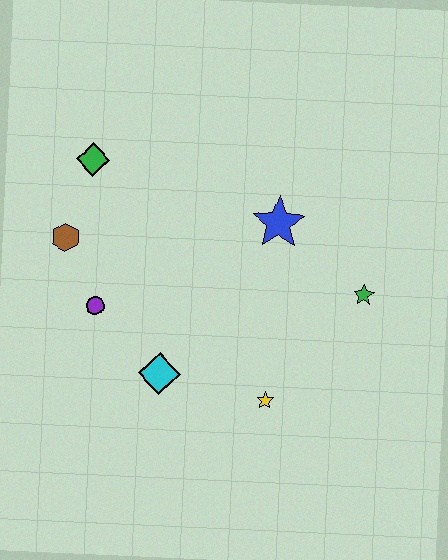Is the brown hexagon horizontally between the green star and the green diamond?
No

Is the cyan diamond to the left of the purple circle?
No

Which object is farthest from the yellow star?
The green diamond is farthest from the yellow star.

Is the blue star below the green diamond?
Yes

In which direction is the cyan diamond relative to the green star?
The cyan diamond is to the left of the green star.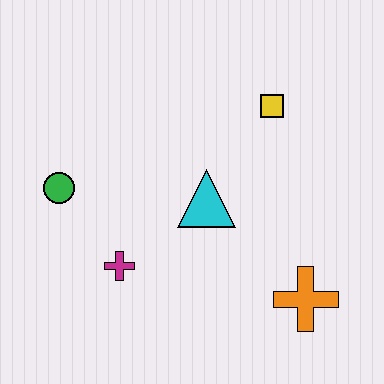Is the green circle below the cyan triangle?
No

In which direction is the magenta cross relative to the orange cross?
The magenta cross is to the left of the orange cross.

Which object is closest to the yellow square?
The cyan triangle is closest to the yellow square.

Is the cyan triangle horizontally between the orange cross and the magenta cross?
Yes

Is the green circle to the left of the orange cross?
Yes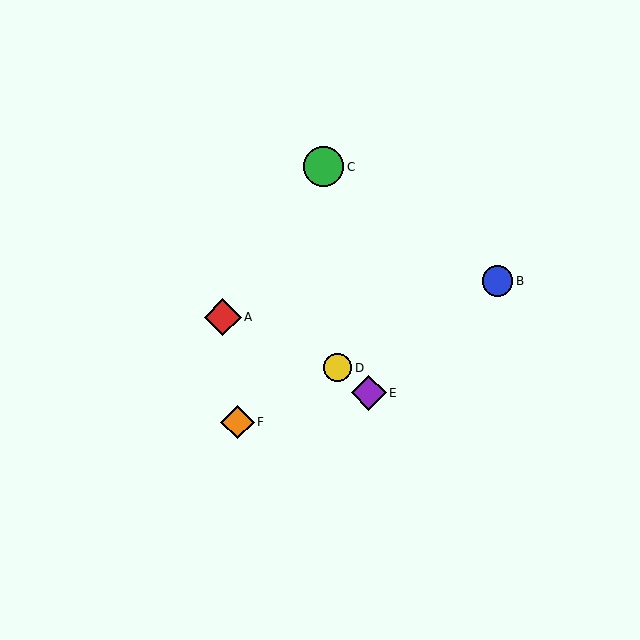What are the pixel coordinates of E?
Object E is at (369, 393).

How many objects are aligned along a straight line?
3 objects (B, D, F) are aligned along a straight line.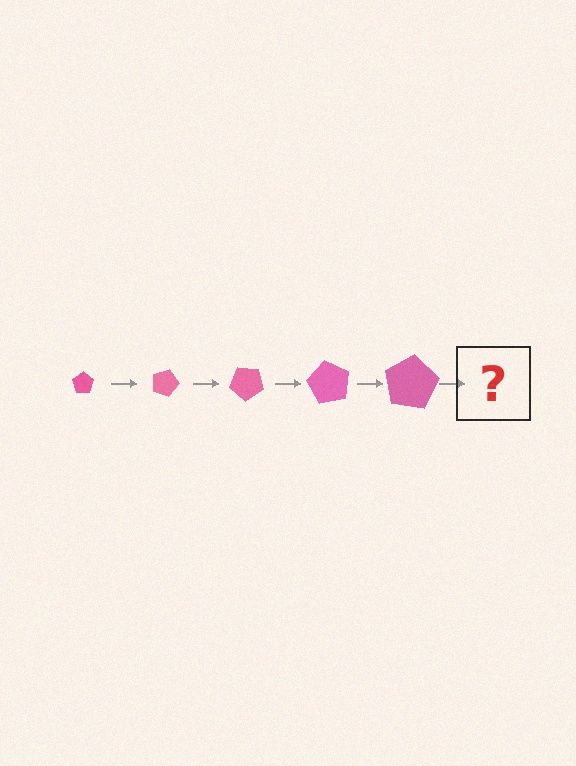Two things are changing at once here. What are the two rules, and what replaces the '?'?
The two rules are that the pentagon grows larger each step and it rotates 20 degrees each step. The '?' should be a pentagon, larger than the previous one and rotated 100 degrees from the start.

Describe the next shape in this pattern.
It should be a pentagon, larger than the previous one and rotated 100 degrees from the start.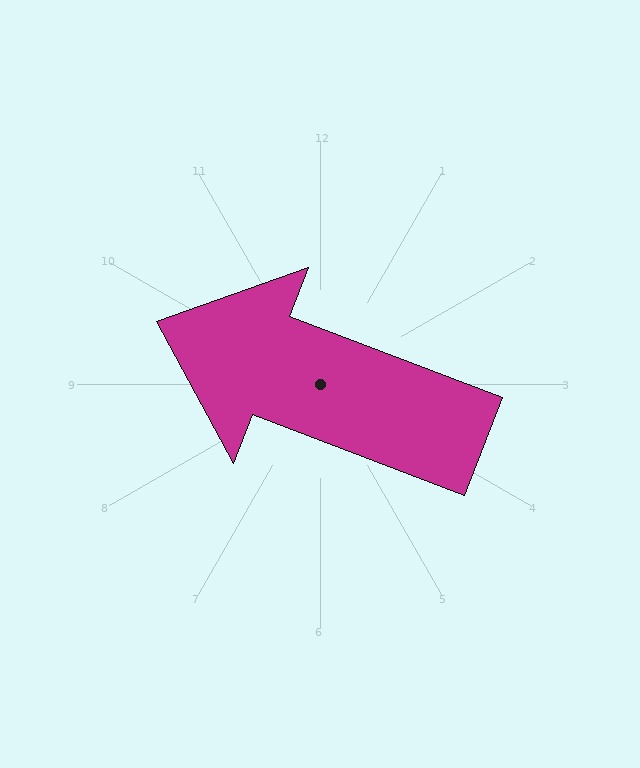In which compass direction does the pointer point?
West.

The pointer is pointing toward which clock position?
Roughly 10 o'clock.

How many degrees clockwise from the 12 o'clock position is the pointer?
Approximately 291 degrees.